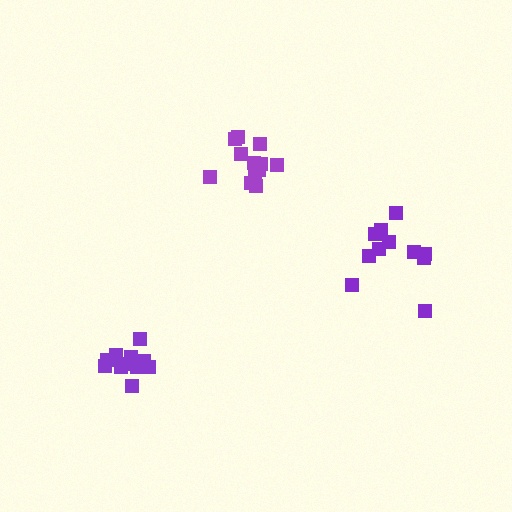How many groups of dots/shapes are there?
There are 3 groups.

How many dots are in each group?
Group 1: 11 dots, Group 2: 12 dots, Group 3: 11 dots (34 total).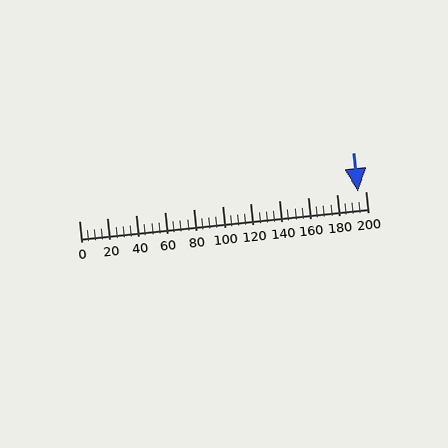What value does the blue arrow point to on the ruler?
The blue arrow points to approximately 195.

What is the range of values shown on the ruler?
The ruler shows values from 0 to 200.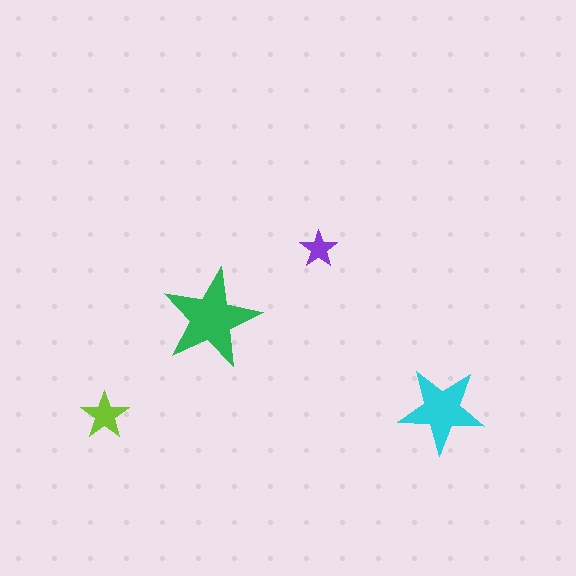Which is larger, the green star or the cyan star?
The green one.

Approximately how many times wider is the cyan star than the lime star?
About 2 times wider.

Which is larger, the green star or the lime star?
The green one.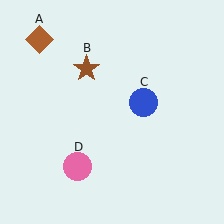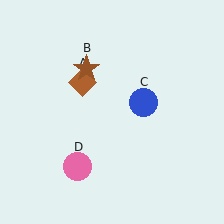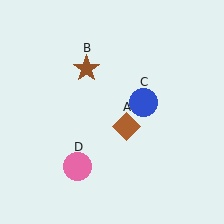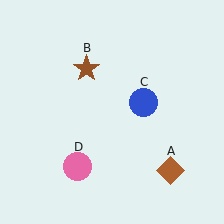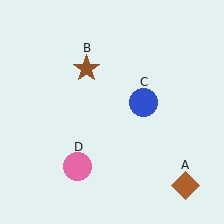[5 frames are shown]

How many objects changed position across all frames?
1 object changed position: brown diamond (object A).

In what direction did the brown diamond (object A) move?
The brown diamond (object A) moved down and to the right.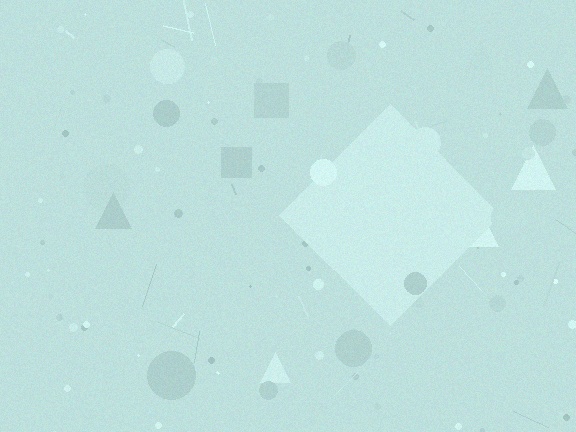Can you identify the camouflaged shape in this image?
The camouflaged shape is a diamond.